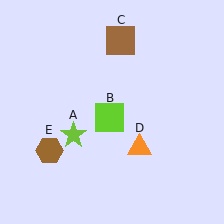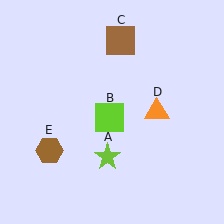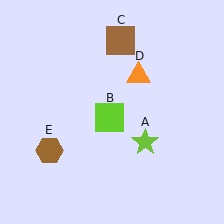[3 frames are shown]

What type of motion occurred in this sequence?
The lime star (object A), orange triangle (object D) rotated counterclockwise around the center of the scene.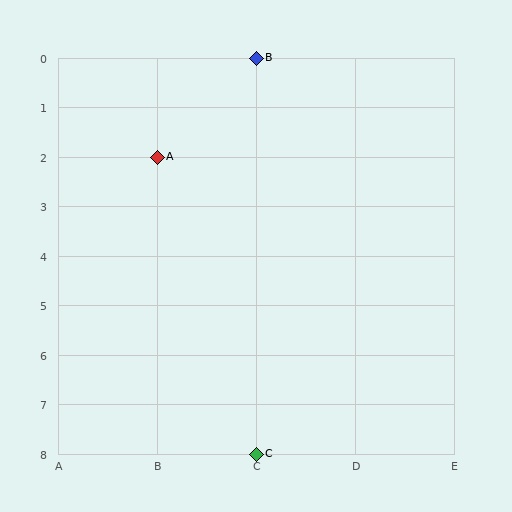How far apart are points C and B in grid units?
Points C and B are 8 rows apart.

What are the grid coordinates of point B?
Point B is at grid coordinates (C, 0).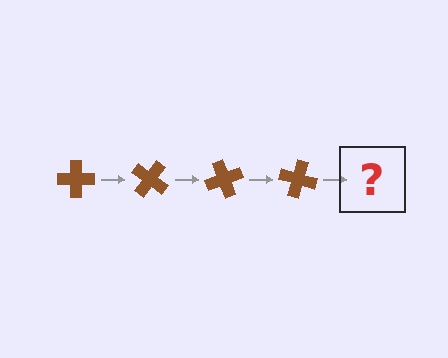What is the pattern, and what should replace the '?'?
The pattern is that the cross rotates 35 degrees each step. The '?' should be a brown cross rotated 140 degrees.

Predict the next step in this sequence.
The next step is a brown cross rotated 140 degrees.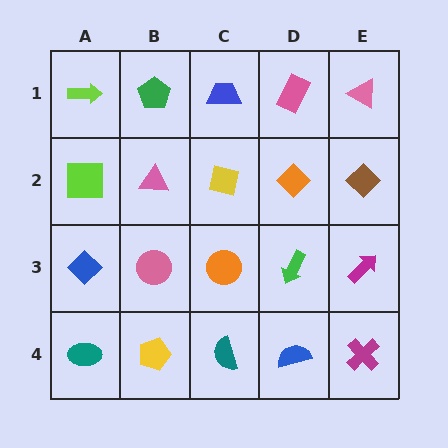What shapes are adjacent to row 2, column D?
A pink rectangle (row 1, column D), a green arrow (row 3, column D), a yellow square (row 2, column C), a brown diamond (row 2, column E).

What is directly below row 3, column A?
A teal ellipse.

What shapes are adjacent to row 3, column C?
A yellow square (row 2, column C), a teal semicircle (row 4, column C), a pink circle (row 3, column B), a green arrow (row 3, column D).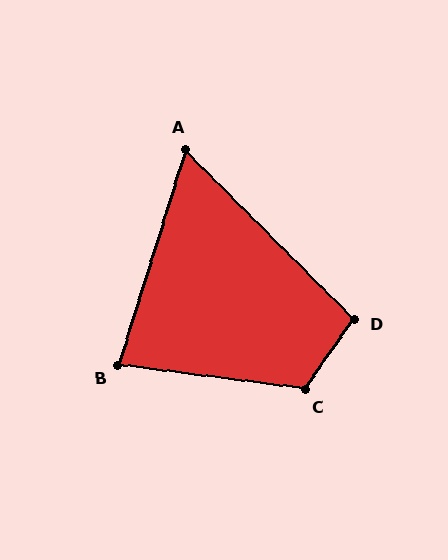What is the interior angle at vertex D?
Approximately 100 degrees (obtuse).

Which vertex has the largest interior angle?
C, at approximately 118 degrees.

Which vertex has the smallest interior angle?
A, at approximately 62 degrees.